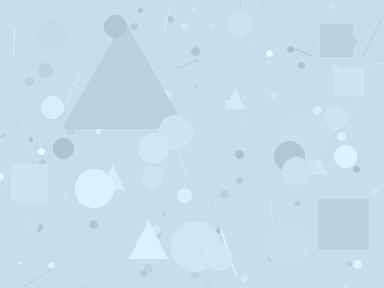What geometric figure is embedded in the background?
A triangle is embedded in the background.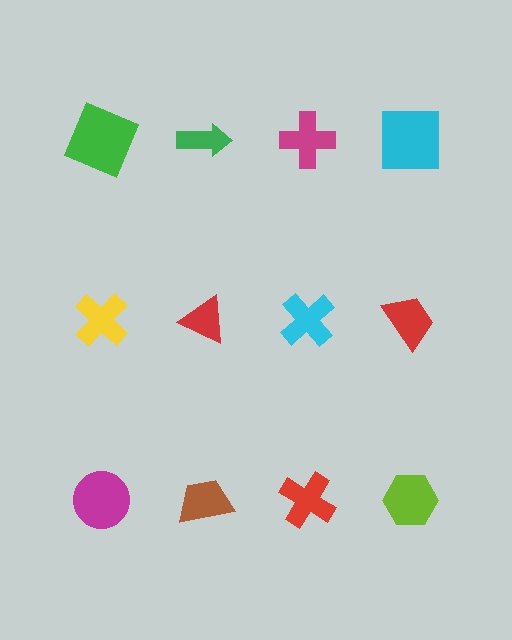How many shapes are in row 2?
4 shapes.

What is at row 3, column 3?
A red cross.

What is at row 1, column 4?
A cyan square.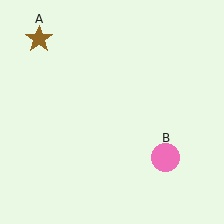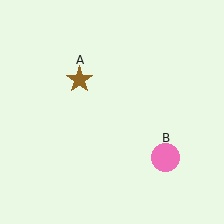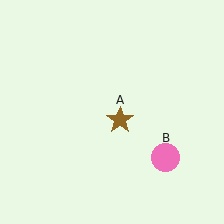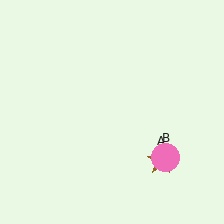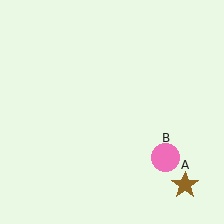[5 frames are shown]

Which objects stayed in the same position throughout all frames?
Pink circle (object B) remained stationary.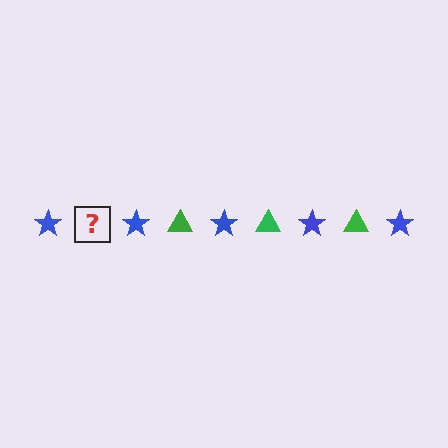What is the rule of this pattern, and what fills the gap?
The rule is that the pattern alternates between blue star and green triangle. The gap should be filled with a green triangle.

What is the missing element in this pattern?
The missing element is a green triangle.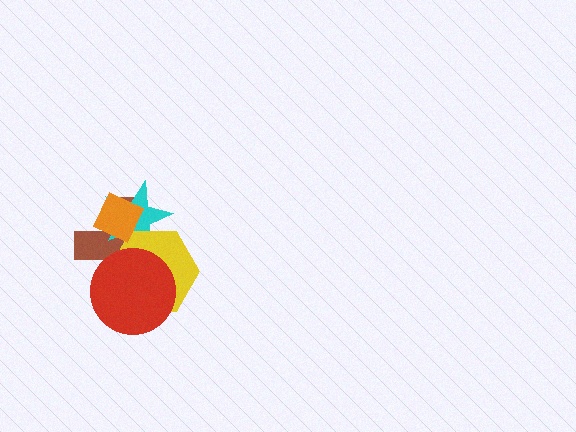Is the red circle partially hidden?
No, no other shape covers it.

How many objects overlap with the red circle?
2 objects overlap with the red circle.